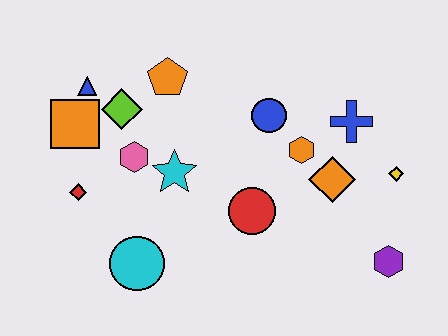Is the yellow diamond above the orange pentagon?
No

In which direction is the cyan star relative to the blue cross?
The cyan star is to the left of the blue cross.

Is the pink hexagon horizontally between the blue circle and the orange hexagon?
No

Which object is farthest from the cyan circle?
The yellow diamond is farthest from the cyan circle.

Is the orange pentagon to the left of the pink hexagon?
No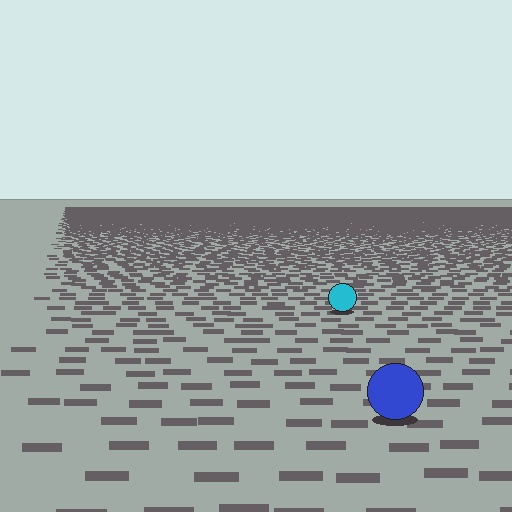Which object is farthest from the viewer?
The cyan circle is farthest from the viewer. It appears smaller and the ground texture around it is denser.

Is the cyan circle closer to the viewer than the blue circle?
No. The blue circle is closer — you can tell from the texture gradient: the ground texture is coarser near it.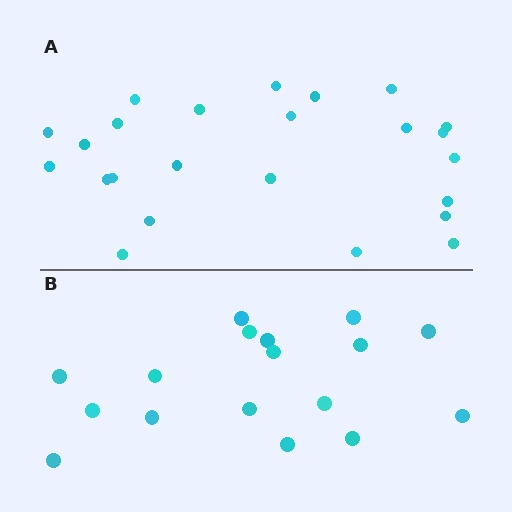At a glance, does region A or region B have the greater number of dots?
Region A (the top region) has more dots.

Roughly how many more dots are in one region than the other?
Region A has roughly 8 or so more dots than region B.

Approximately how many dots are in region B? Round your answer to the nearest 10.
About 20 dots. (The exact count is 17, which rounds to 20.)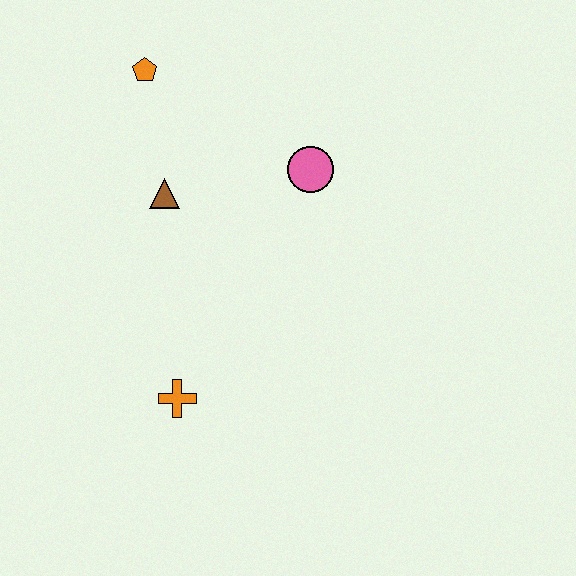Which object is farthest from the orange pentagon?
The orange cross is farthest from the orange pentagon.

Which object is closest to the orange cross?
The brown triangle is closest to the orange cross.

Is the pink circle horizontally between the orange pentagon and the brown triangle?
No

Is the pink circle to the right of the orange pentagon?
Yes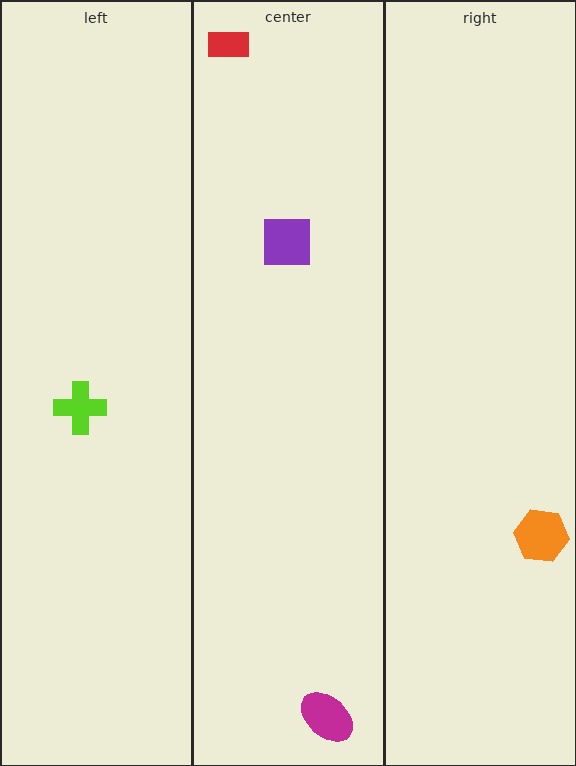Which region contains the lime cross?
The left region.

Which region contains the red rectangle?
The center region.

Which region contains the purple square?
The center region.